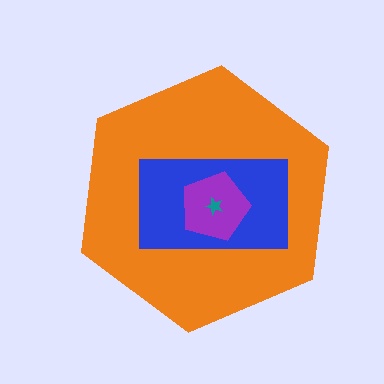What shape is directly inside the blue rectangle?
The purple pentagon.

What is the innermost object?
The teal star.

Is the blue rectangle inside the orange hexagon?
Yes.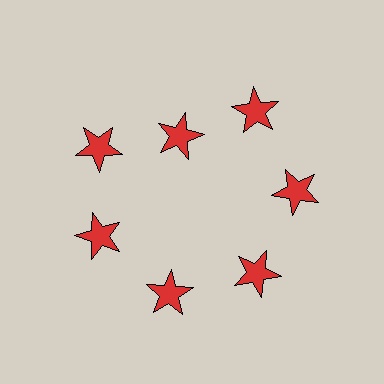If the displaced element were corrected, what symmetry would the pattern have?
It would have 7-fold rotational symmetry — the pattern would map onto itself every 51 degrees.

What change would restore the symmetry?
The symmetry would be restored by moving it outward, back onto the ring so that all 7 stars sit at equal angles and equal distance from the center.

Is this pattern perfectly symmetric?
No. The 7 red stars are arranged in a ring, but one element near the 12 o'clock position is pulled inward toward the center, breaking the 7-fold rotational symmetry.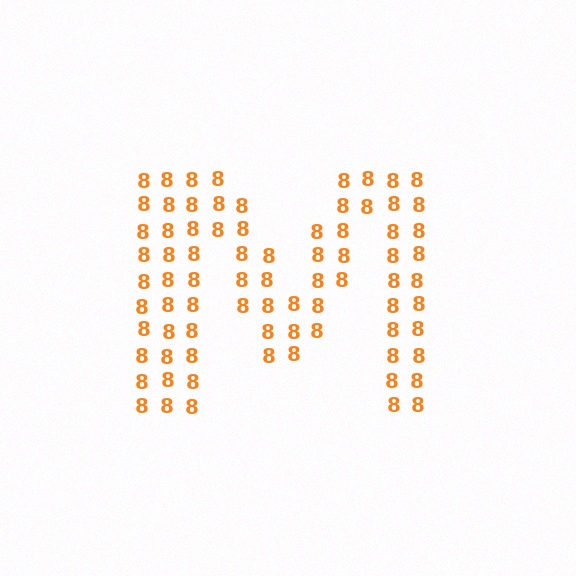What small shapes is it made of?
It is made of small digit 8's.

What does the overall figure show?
The overall figure shows the letter M.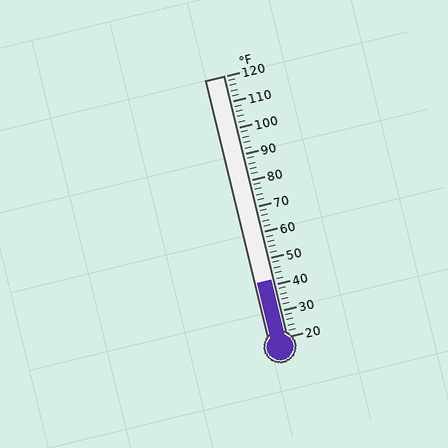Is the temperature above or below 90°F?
The temperature is below 90°F.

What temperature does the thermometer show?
The thermometer shows approximately 42°F.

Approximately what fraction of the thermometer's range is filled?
The thermometer is filled to approximately 20% of its range.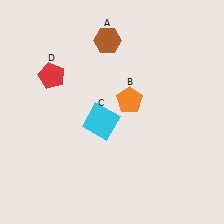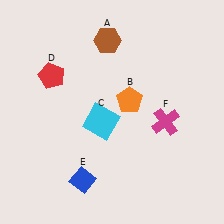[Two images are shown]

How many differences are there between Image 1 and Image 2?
There are 2 differences between the two images.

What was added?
A blue diamond (E), a magenta cross (F) were added in Image 2.